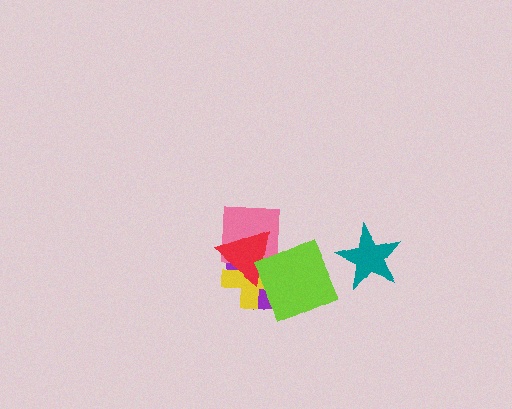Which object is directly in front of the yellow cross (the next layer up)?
The pink square is directly in front of the yellow cross.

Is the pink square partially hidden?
Yes, it is partially covered by another shape.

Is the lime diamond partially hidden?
No, no other shape covers it.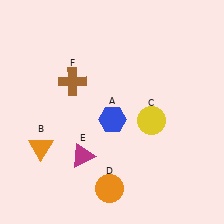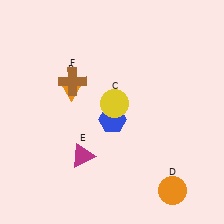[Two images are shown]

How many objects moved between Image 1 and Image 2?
3 objects moved between the two images.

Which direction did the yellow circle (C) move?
The yellow circle (C) moved left.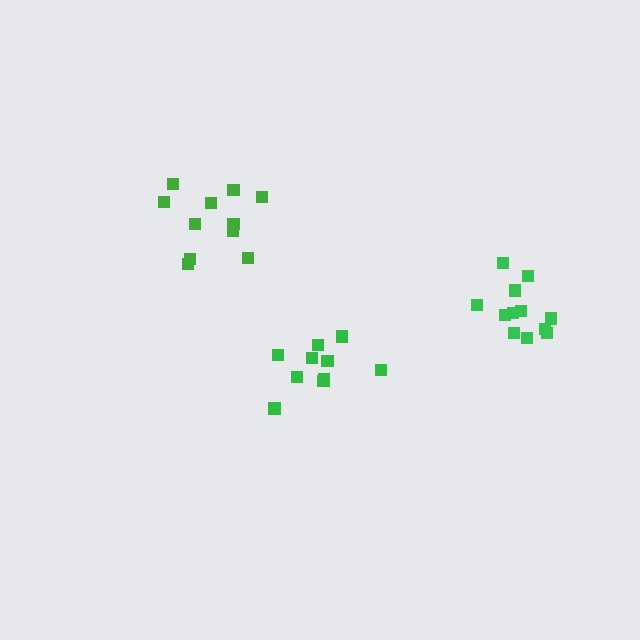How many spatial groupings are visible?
There are 3 spatial groupings.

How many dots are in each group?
Group 1: 11 dots, Group 2: 12 dots, Group 3: 10 dots (33 total).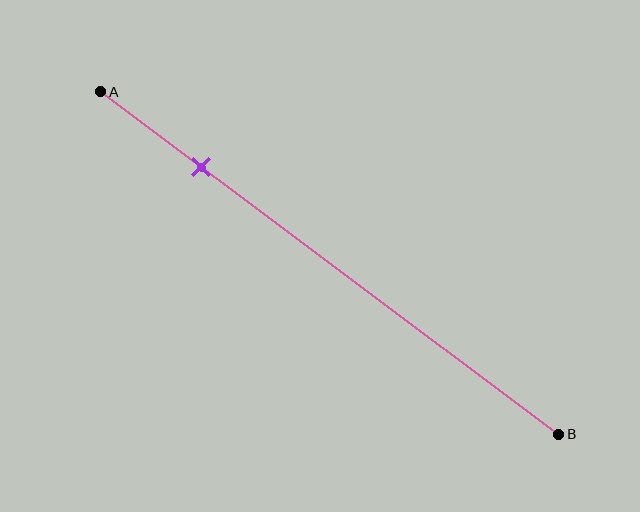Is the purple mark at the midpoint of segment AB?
No, the mark is at about 20% from A, not at the 50% midpoint.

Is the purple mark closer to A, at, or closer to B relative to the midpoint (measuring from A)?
The purple mark is closer to point A than the midpoint of segment AB.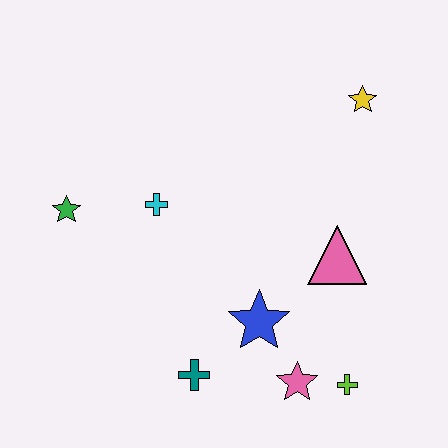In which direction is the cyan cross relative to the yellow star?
The cyan cross is to the left of the yellow star.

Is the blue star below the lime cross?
No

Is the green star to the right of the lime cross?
No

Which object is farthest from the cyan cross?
The lime cross is farthest from the cyan cross.